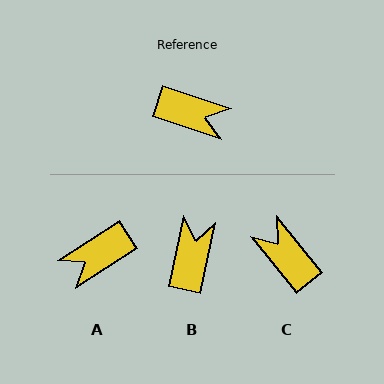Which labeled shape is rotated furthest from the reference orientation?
C, about 147 degrees away.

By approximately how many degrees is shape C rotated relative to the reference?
Approximately 147 degrees counter-clockwise.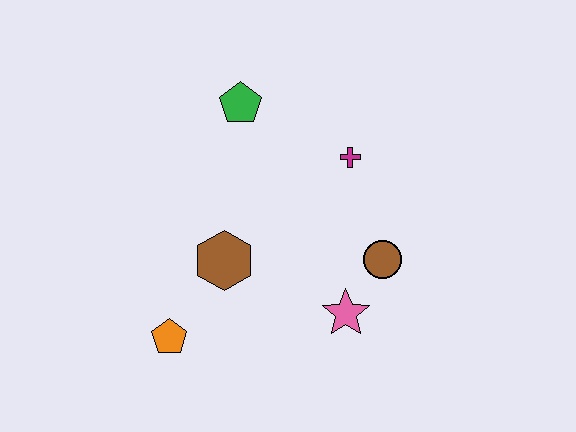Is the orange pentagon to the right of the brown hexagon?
No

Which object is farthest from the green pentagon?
The orange pentagon is farthest from the green pentagon.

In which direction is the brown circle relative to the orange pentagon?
The brown circle is to the right of the orange pentagon.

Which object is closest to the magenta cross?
The brown circle is closest to the magenta cross.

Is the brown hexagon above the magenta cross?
No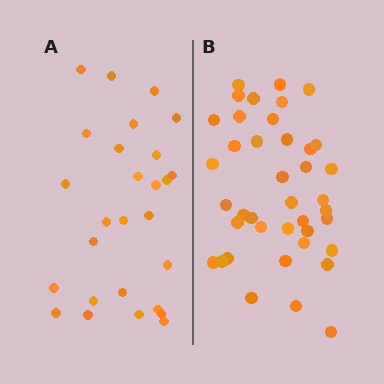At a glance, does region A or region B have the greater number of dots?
Region B (the right region) has more dots.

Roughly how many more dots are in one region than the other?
Region B has approximately 15 more dots than region A.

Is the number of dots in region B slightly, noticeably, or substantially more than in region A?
Region B has substantially more. The ratio is roughly 1.5 to 1.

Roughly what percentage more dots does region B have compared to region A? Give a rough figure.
About 50% more.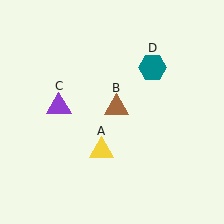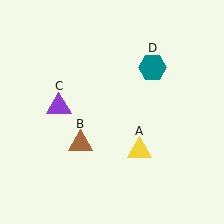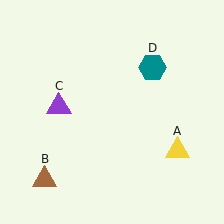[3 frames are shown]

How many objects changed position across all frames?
2 objects changed position: yellow triangle (object A), brown triangle (object B).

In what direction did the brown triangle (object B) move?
The brown triangle (object B) moved down and to the left.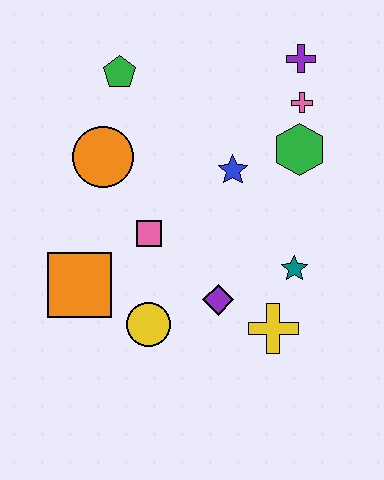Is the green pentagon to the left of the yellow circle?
Yes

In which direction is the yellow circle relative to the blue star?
The yellow circle is below the blue star.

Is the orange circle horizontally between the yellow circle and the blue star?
No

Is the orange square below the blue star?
Yes